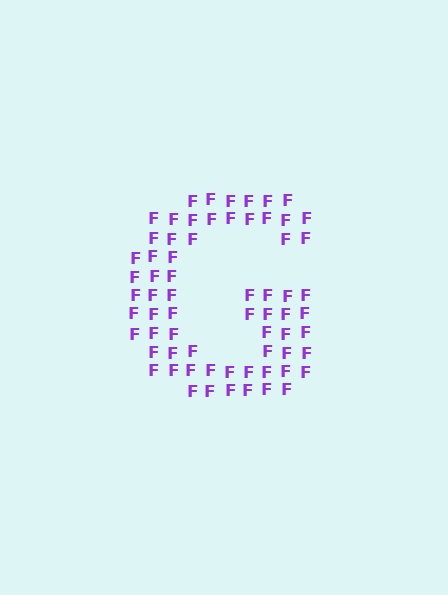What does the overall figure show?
The overall figure shows the letter G.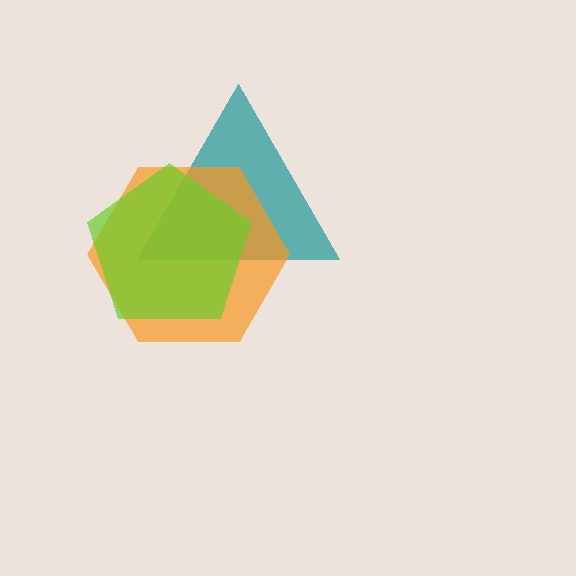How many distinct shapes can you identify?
There are 3 distinct shapes: a teal triangle, an orange hexagon, a lime pentagon.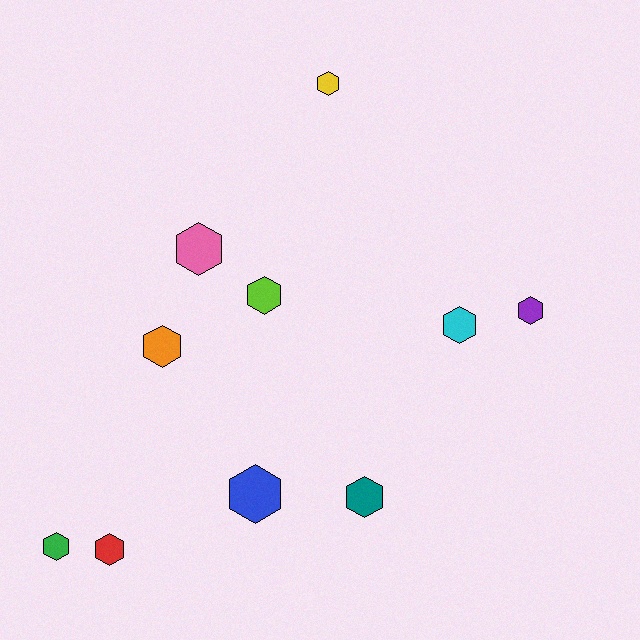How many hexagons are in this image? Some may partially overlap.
There are 10 hexagons.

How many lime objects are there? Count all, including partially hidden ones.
There is 1 lime object.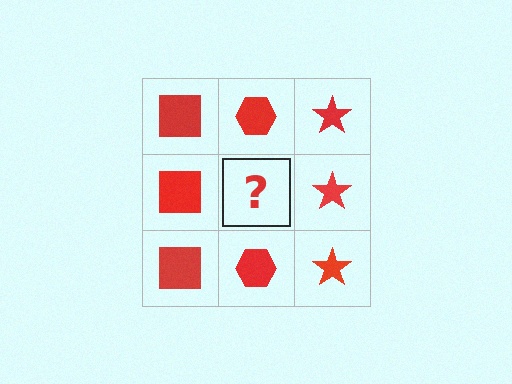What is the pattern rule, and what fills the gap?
The rule is that each column has a consistent shape. The gap should be filled with a red hexagon.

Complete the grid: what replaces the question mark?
The question mark should be replaced with a red hexagon.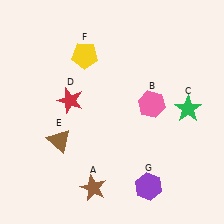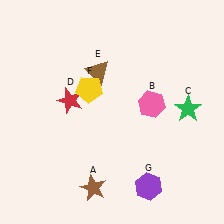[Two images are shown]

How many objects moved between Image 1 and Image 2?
2 objects moved between the two images.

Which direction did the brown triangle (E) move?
The brown triangle (E) moved up.